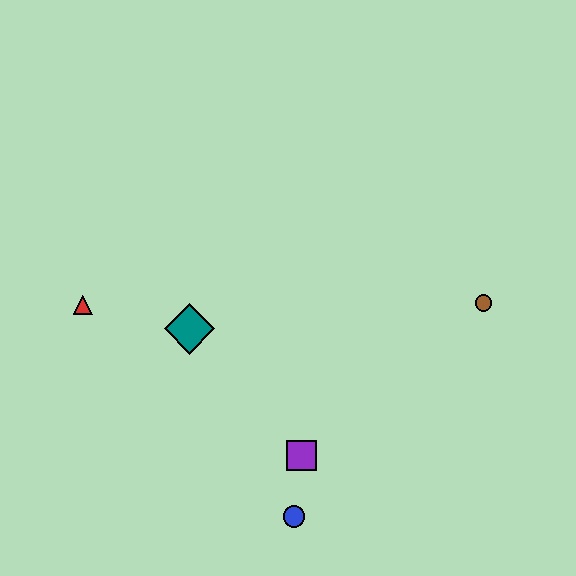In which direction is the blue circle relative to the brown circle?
The blue circle is below the brown circle.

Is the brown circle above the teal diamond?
Yes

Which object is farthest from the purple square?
The red triangle is farthest from the purple square.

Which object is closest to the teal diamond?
The red triangle is closest to the teal diamond.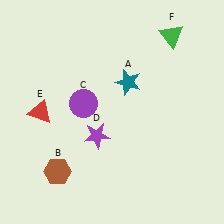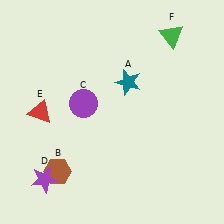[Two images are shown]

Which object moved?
The purple star (D) moved left.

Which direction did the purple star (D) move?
The purple star (D) moved left.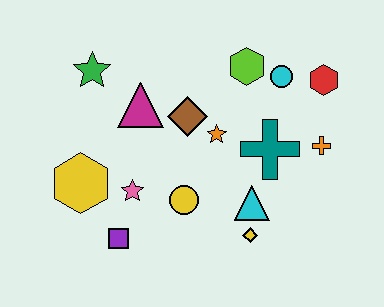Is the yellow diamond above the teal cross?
No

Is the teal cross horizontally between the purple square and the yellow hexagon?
No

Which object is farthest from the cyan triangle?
The green star is farthest from the cyan triangle.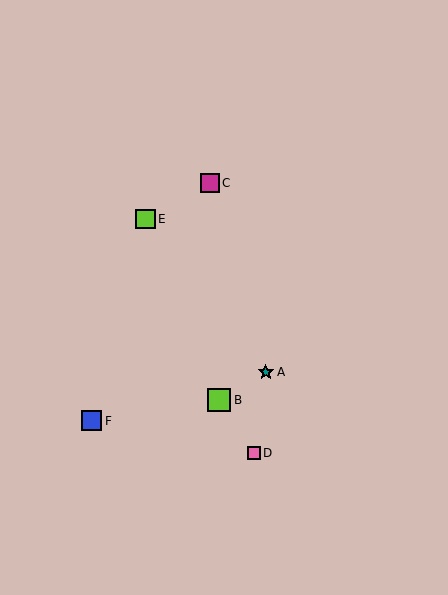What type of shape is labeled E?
Shape E is a lime square.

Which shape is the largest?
The lime square (labeled B) is the largest.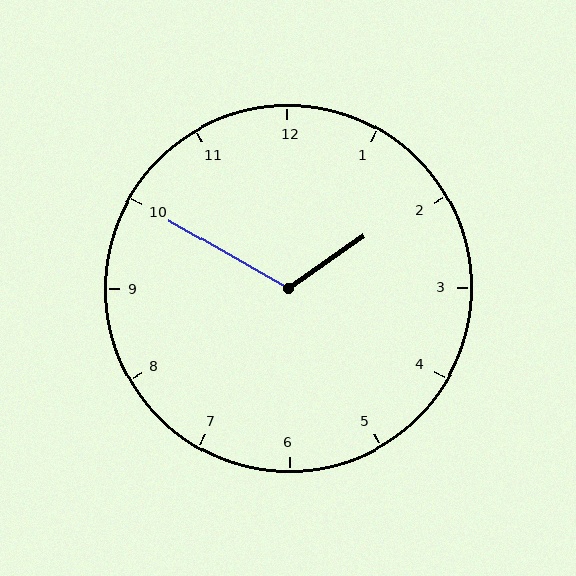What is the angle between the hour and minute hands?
Approximately 115 degrees.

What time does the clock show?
1:50.